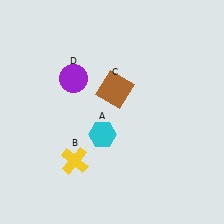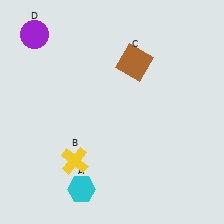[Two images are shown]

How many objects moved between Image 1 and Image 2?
3 objects moved between the two images.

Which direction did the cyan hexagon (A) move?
The cyan hexagon (A) moved down.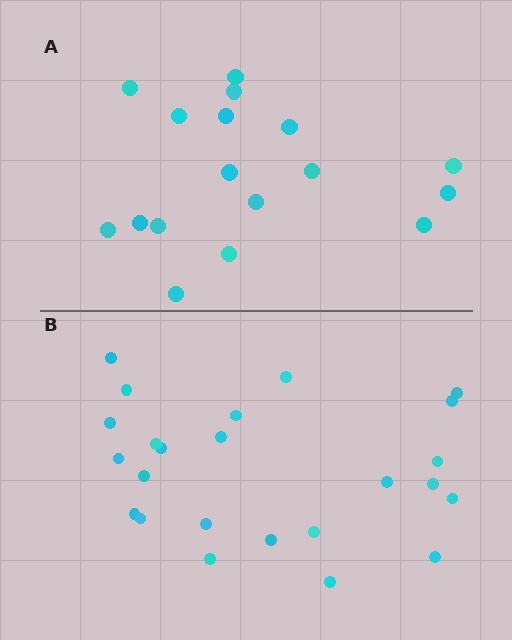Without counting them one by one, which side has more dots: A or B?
Region B (the bottom region) has more dots.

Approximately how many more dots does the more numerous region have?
Region B has roughly 8 or so more dots than region A.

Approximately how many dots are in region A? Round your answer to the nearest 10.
About 20 dots. (The exact count is 17, which rounds to 20.)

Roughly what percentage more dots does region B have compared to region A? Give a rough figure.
About 40% more.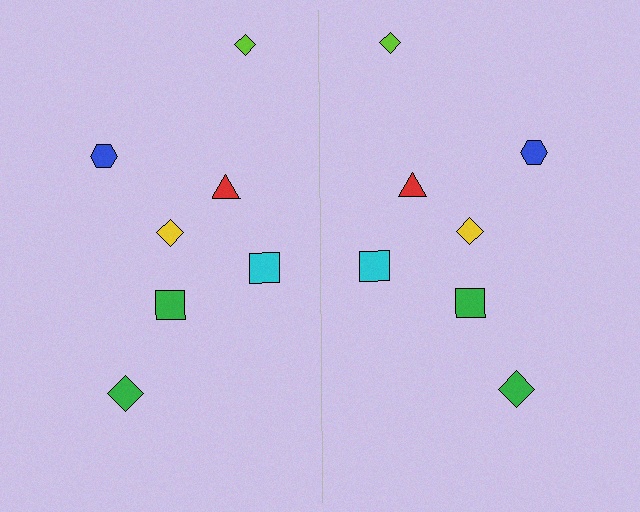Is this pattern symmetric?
Yes, this pattern has bilateral (reflection) symmetry.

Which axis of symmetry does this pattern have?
The pattern has a vertical axis of symmetry running through the center of the image.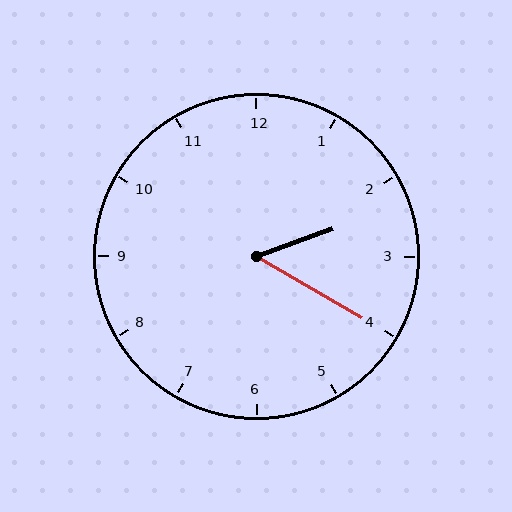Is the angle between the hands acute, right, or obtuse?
It is acute.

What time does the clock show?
2:20.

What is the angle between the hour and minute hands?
Approximately 50 degrees.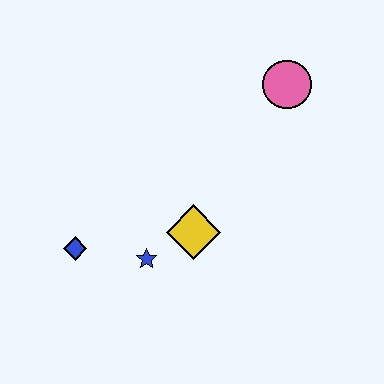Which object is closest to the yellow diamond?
The blue star is closest to the yellow diamond.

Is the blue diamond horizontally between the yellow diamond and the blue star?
No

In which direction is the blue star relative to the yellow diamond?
The blue star is to the left of the yellow diamond.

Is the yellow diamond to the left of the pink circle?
Yes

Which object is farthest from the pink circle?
The blue diamond is farthest from the pink circle.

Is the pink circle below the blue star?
No